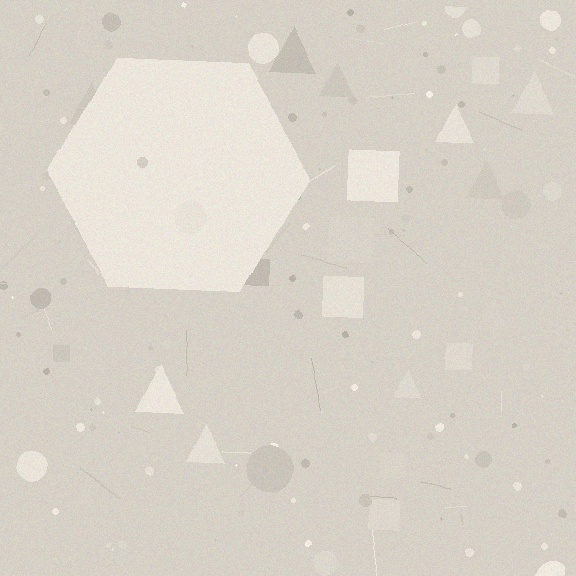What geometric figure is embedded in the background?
A hexagon is embedded in the background.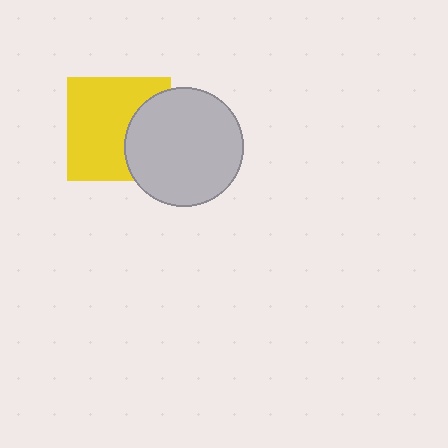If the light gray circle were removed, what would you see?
You would see the complete yellow square.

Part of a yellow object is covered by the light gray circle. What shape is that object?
It is a square.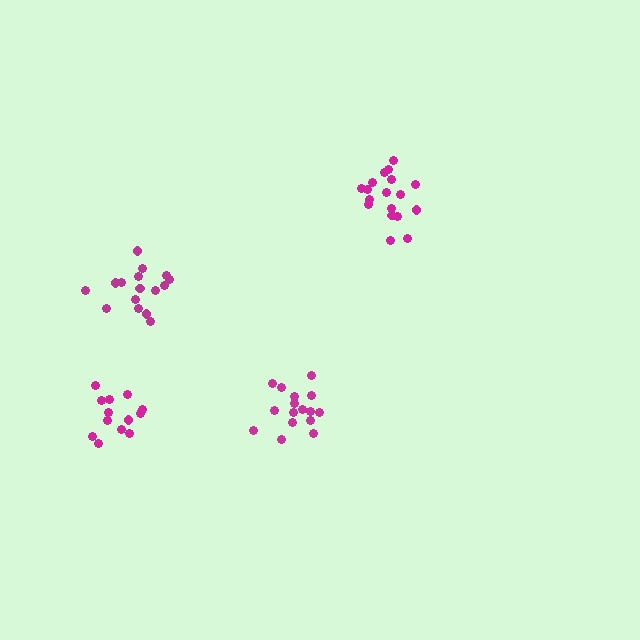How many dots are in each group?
Group 1: 18 dots, Group 2: 16 dots, Group 3: 13 dots, Group 4: 16 dots (63 total).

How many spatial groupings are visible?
There are 4 spatial groupings.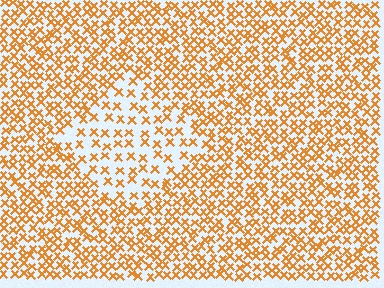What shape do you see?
I see a diamond.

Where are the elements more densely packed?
The elements are more densely packed outside the diamond boundary.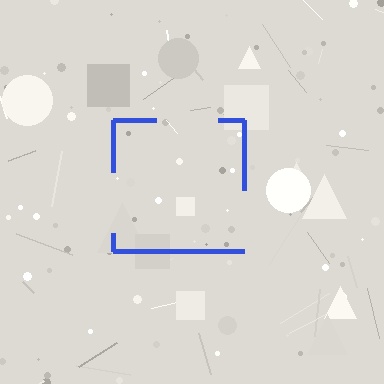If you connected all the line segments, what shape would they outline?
They would outline a square.